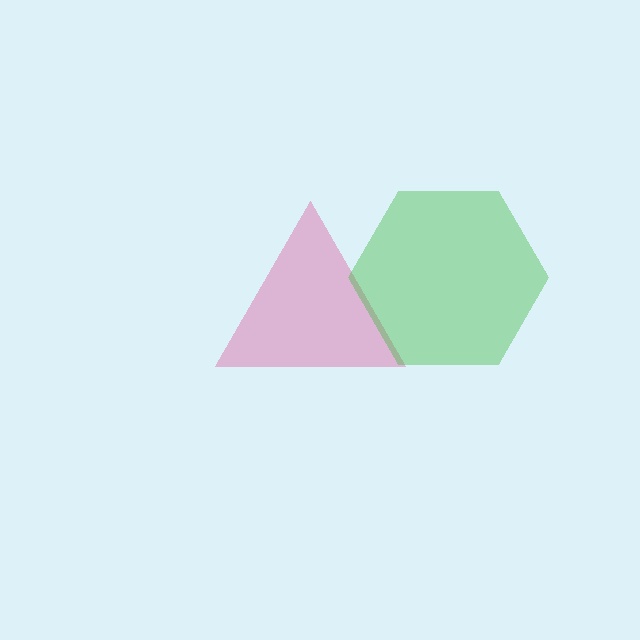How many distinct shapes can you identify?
There are 2 distinct shapes: a pink triangle, a green hexagon.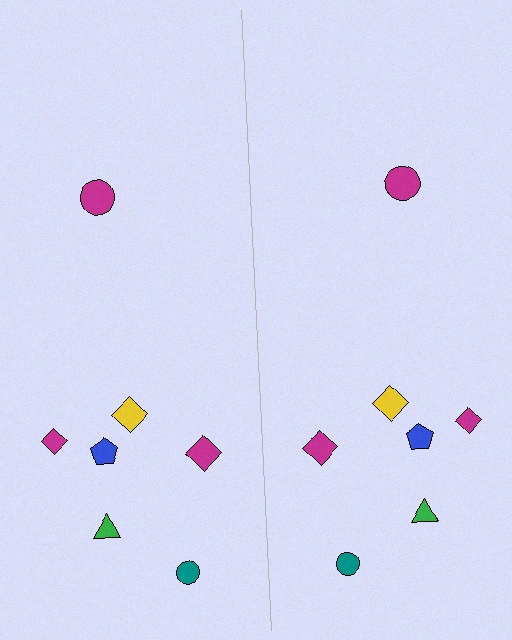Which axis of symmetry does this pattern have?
The pattern has a vertical axis of symmetry running through the center of the image.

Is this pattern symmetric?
Yes, this pattern has bilateral (reflection) symmetry.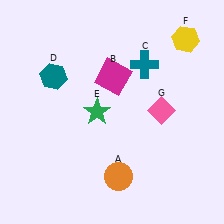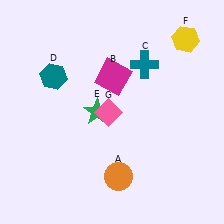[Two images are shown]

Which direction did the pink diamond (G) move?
The pink diamond (G) moved left.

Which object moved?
The pink diamond (G) moved left.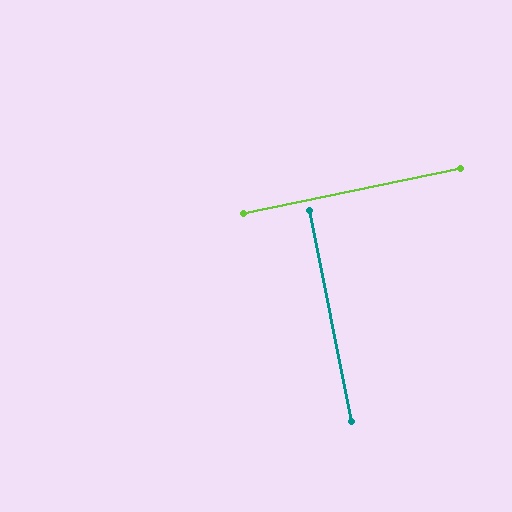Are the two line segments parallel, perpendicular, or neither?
Perpendicular — they meet at approximately 90°.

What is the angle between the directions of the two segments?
Approximately 90 degrees.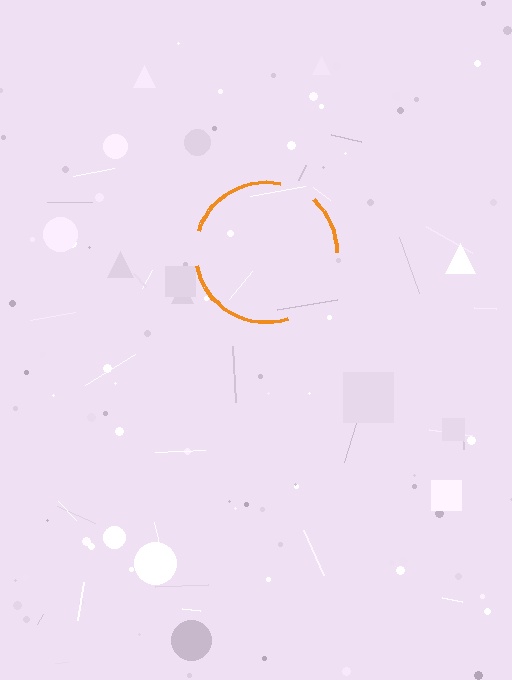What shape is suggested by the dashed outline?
The dashed outline suggests a circle.